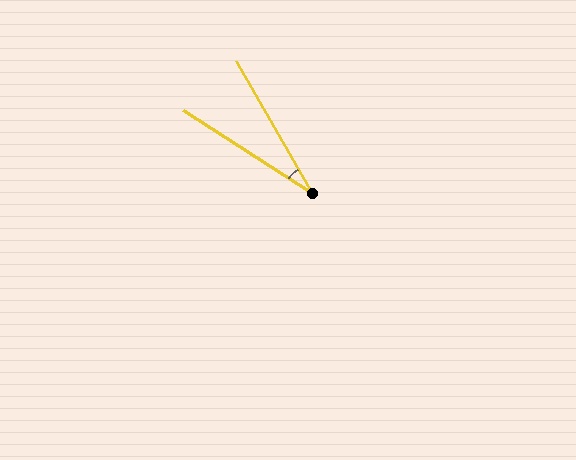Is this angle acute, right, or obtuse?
It is acute.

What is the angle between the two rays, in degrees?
Approximately 27 degrees.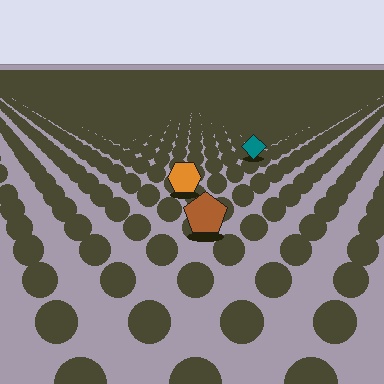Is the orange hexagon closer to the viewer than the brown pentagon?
No. The brown pentagon is closer — you can tell from the texture gradient: the ground texture is coarser near it.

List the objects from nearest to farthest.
From nearest to farthest: the brown pentagon, the orange hexagon, the teal diamond.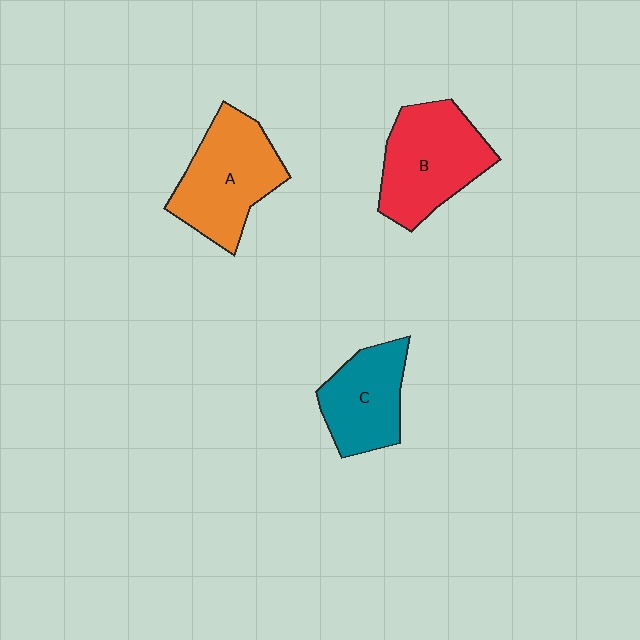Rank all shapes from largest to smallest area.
From largest to smallest: B (red), A (orange), C (teal).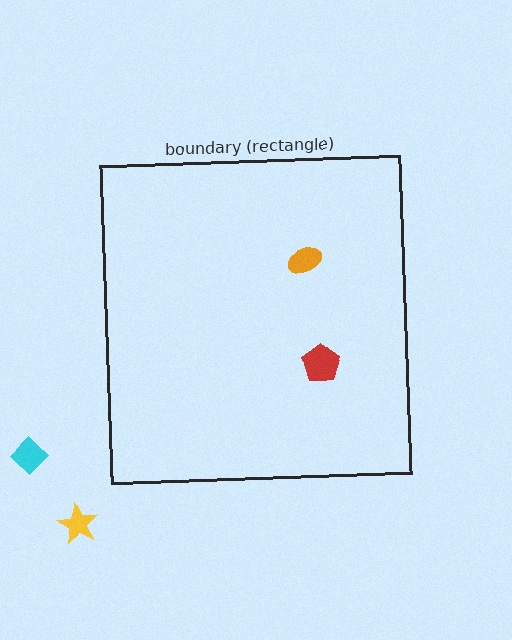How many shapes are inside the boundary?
2 inside, 2 outside.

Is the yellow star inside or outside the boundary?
Outside.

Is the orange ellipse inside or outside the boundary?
Inside.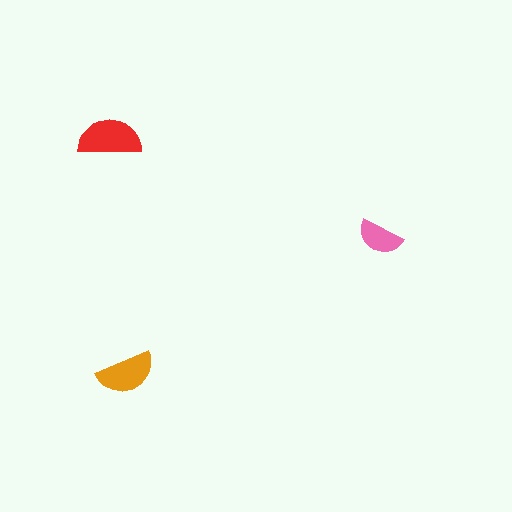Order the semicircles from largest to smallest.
the red one, the orange one, the pink one.